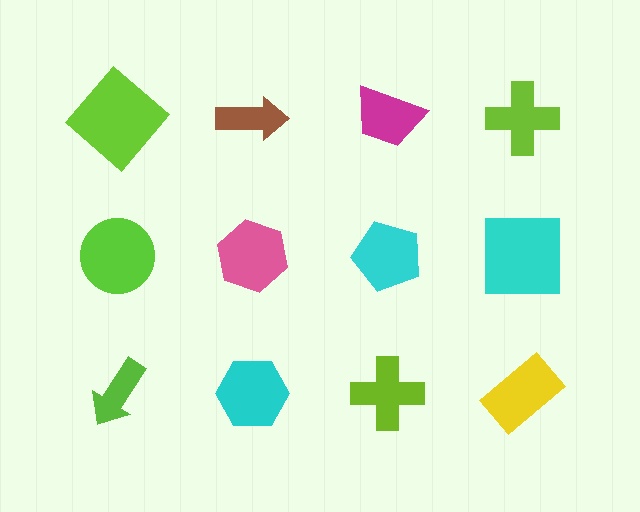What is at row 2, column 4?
A cyan square.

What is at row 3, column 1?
A lime arrow.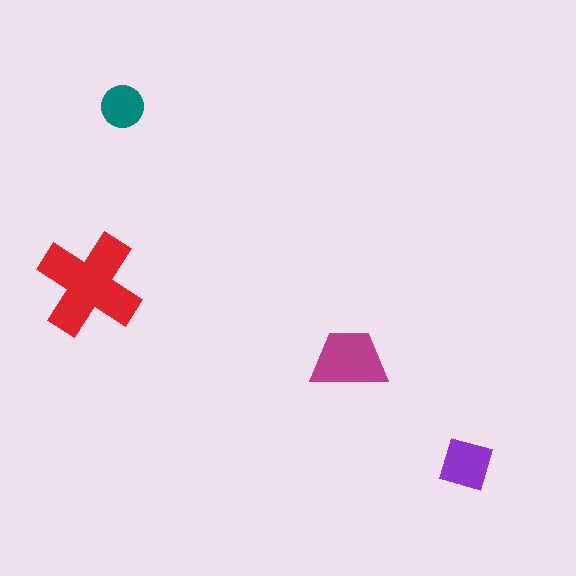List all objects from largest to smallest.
The red cross, the magenta trapezoid, the purple diamond, the teal circle.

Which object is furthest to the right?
The purple diamond is rightmost.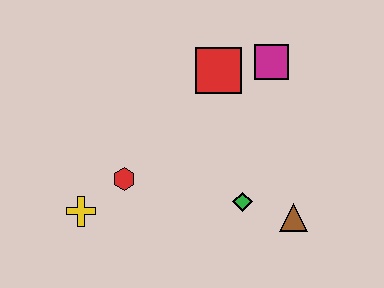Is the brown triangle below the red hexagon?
Yes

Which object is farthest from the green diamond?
The yellow cross is farthest from the green diamond.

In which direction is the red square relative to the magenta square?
The red square is to the left of the magenta square.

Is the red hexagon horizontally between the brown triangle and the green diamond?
No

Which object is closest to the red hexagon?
The yellow cross is closest to the red hexagon.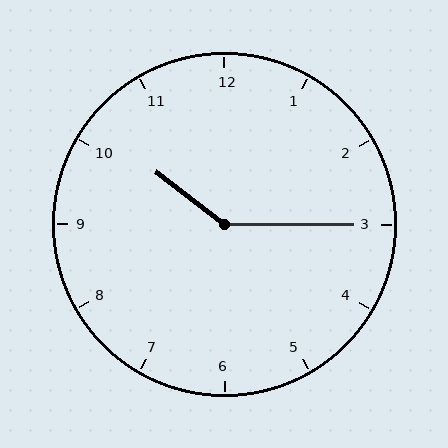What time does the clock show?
10:15.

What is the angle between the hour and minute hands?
Approximately 142 degrees.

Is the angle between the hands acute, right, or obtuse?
It is obtuse.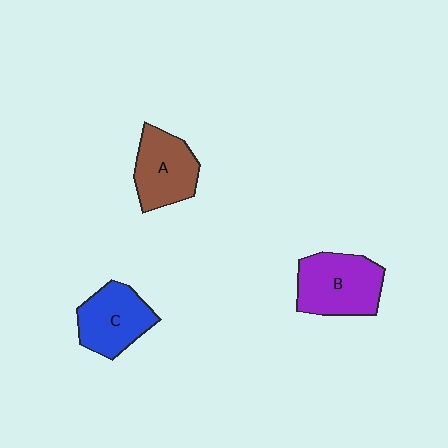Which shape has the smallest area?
Shape A (brown).